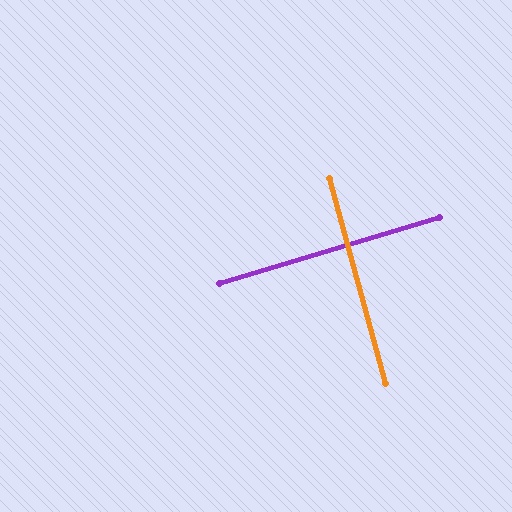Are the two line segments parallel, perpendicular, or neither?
Perpendicular — they meet at approximately 88°.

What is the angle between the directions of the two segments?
Approximately 88 degrees.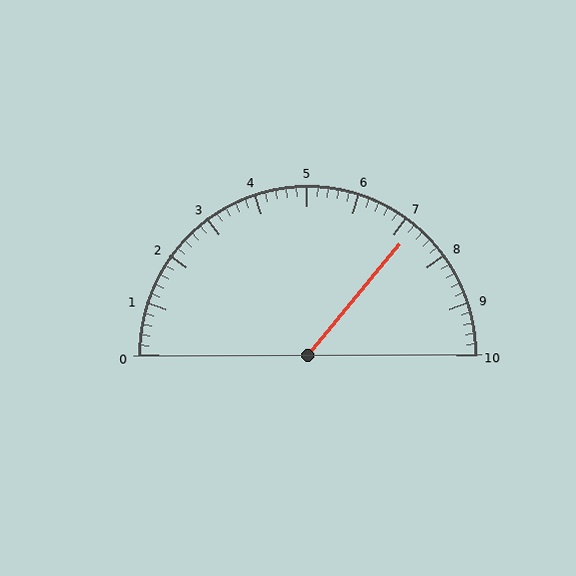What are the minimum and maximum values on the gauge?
The gauge ranges from 0 to 10.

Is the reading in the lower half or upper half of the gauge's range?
The reading is in the upper half of the range (0 to 10).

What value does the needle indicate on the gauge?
The needle indicates approximately 7.2.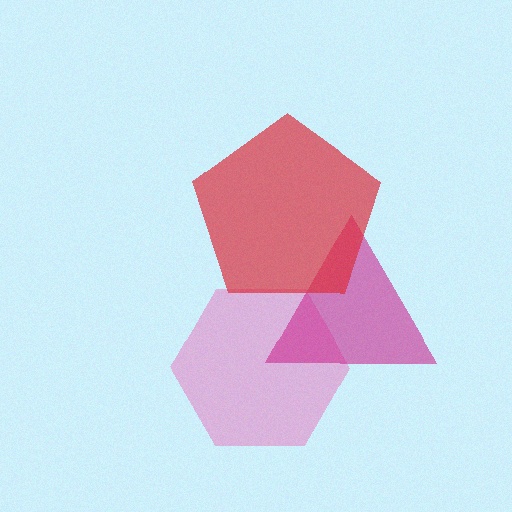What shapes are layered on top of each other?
The layered shapes are: a pink hexagon, a magenta triangle, a red pentagon.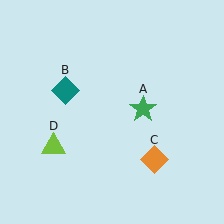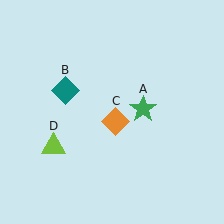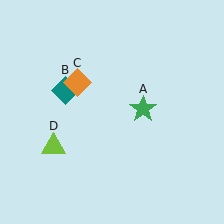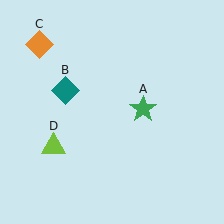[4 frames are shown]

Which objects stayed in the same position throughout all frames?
Green star (object A) and teal diamond (object B) and lime triangle (object D) remained stationary.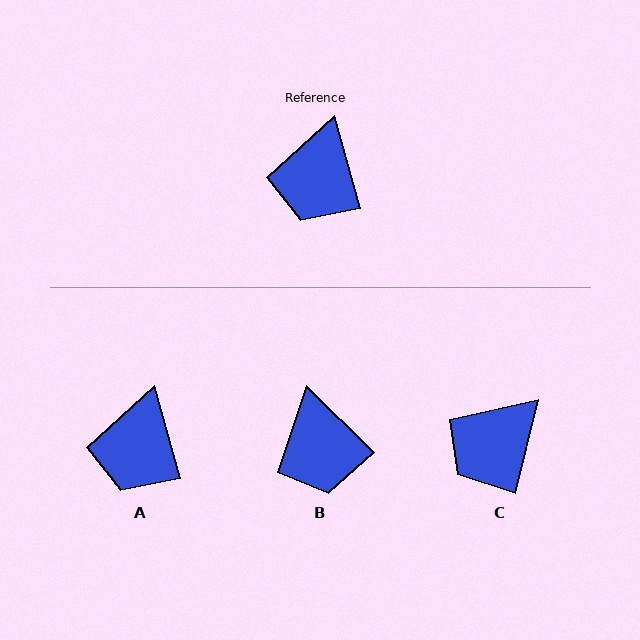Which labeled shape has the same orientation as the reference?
A.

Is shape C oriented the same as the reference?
No, it is off by about 30 degrees.